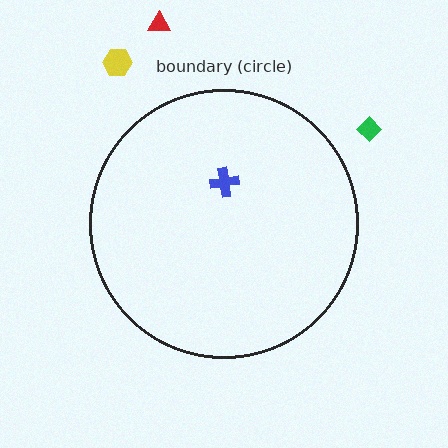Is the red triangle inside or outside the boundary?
Outside.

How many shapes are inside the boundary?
1 inside, 3 outside.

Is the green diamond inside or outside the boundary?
Outside.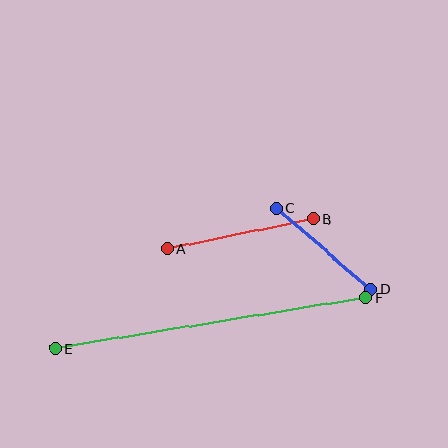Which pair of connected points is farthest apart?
Points E and F are farthest apart.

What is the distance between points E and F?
The distance is approximately 314 pixels.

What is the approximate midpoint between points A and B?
The midpoint is at approximately (240, 234) pixels.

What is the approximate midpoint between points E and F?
The midpoint is at approximately (210, 323) pixels.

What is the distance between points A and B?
The distance is approximately 150 pixels.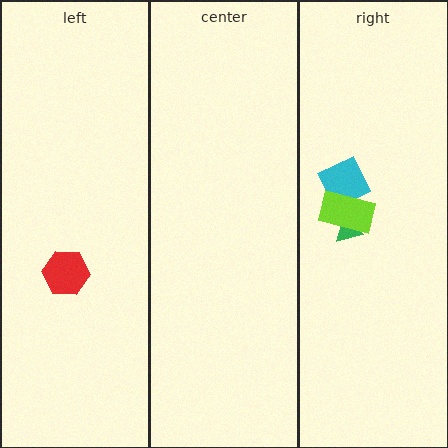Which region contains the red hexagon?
The left region.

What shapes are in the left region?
The red hexagon.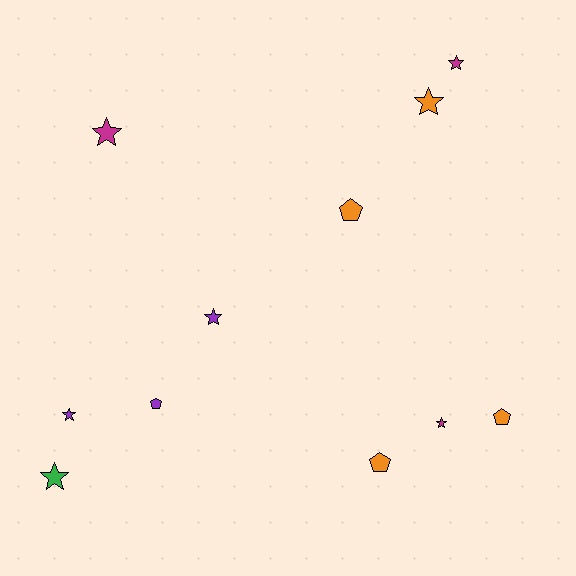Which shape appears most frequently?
Star, with 7 objects.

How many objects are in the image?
There are 11 objects.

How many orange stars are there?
There is 1 orange star.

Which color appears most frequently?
Orange, with 4 objects.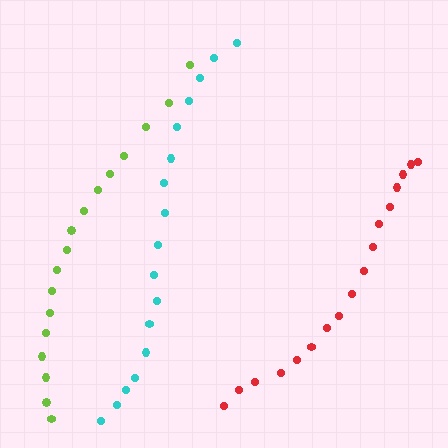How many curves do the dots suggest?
There are 3 distinct paths.